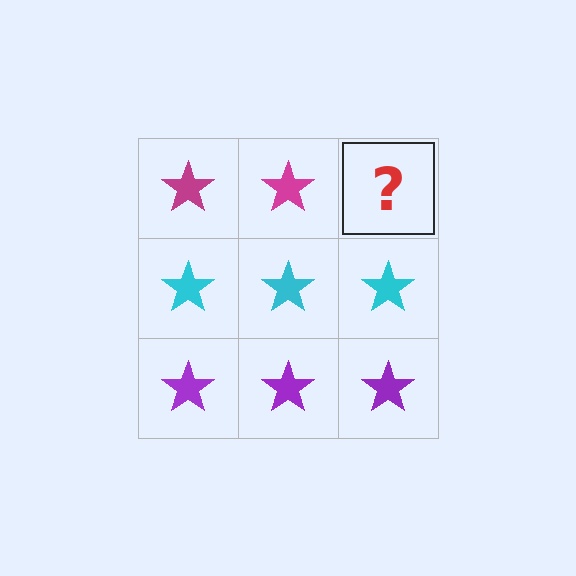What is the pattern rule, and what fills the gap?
The rule is that each row has a consistent color. The gap should be filled with a magenta star.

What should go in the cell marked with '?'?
The missing cell should contain a magenta star.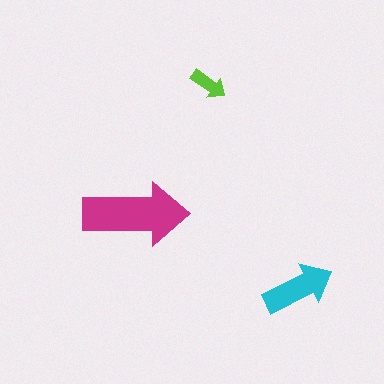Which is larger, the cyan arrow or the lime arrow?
The cyan one.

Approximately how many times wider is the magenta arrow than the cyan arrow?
About 1.5 times wider.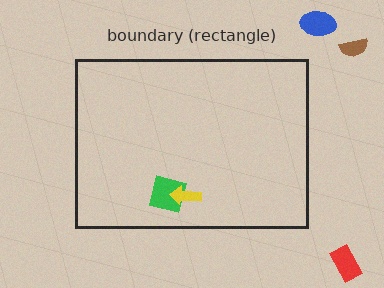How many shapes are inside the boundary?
2 inside, 3 outside.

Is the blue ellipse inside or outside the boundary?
Outside.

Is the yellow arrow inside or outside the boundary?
Inside.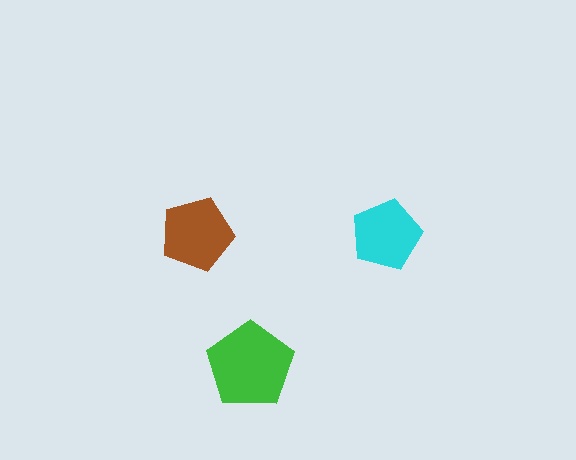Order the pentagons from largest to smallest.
the green one, the brown one, the cyan one.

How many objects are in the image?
There are 3 objects in the image.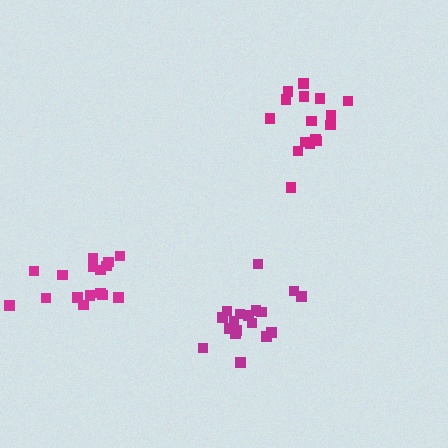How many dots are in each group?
Group 1: 16 dots, Group 2: 18 dots, Group 3: 16 dots (50 total).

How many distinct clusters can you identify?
There are 3 distinct clusters.